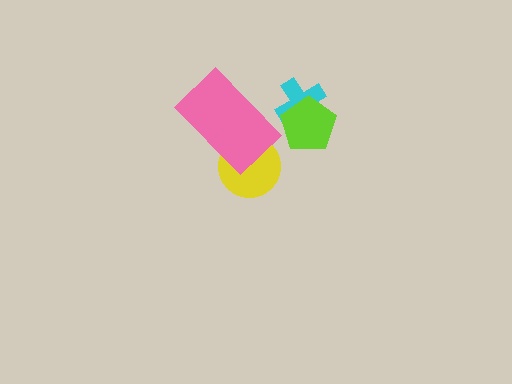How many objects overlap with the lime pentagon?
1 object overlaps with the lime pentagon.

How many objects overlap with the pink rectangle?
1 object overlaps with the pink rectangle.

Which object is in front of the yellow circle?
The pink rectangle is in front of the yellow circle.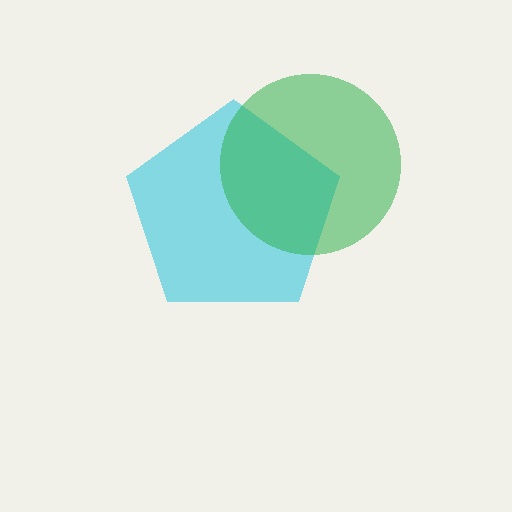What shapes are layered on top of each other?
The layered shapes are: a cyan pentagon, a green circle.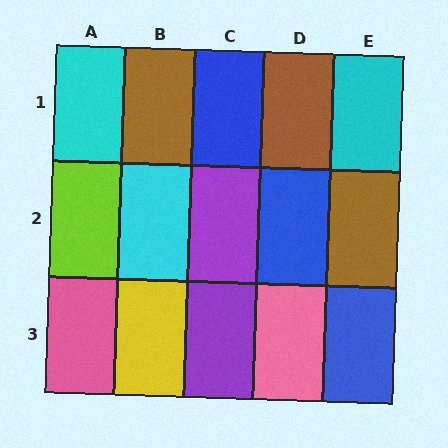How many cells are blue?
3 cells are blue.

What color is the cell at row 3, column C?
Purple.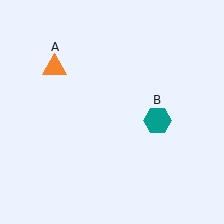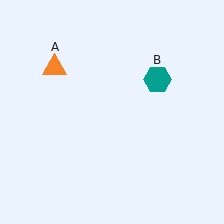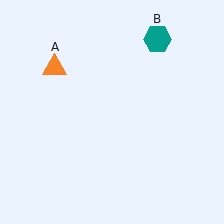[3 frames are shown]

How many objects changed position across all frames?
1 object changed position: teal hexagon (object B).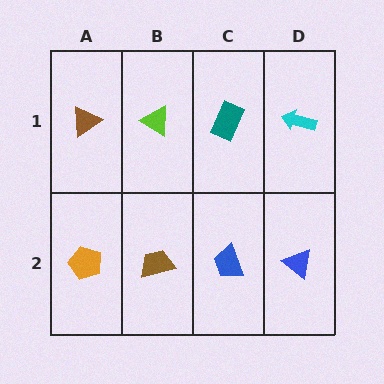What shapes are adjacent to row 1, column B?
A brown trapezoid (row 2, column B), a brown triangle (row 1, column A), a teal rectangle (row 1, column C).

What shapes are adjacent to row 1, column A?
An orange pentagon (row 2, column A), a lime triangle (row 1, column B).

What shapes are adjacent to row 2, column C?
A teal rectangle (row 1, column C), a brown trapezoid (row 2, column B), a blue triangle (row 2, column D).